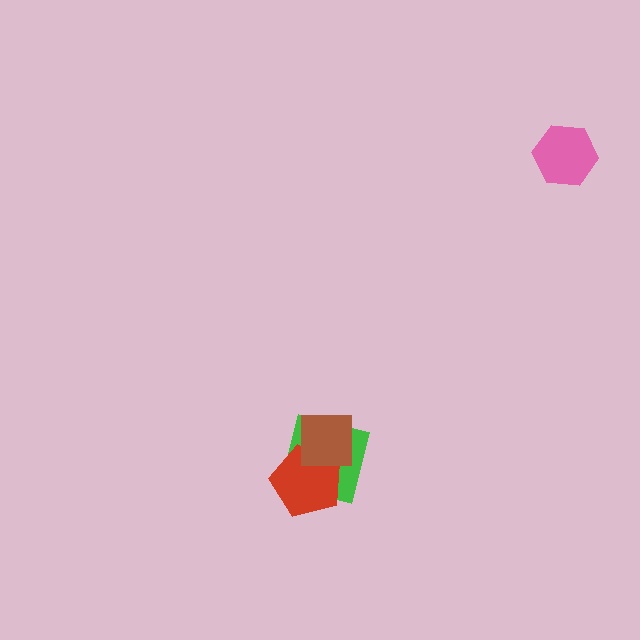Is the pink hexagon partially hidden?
No, no other shape covers it.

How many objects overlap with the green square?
2 objects overlap with the green square.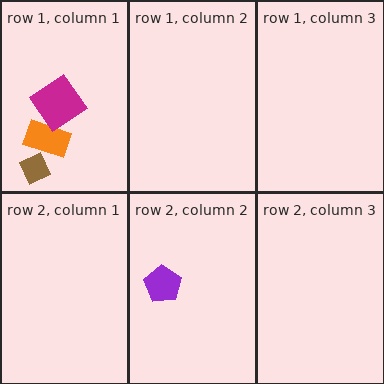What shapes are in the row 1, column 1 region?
The brown diamond, the orange rectangle, the magenta diamond.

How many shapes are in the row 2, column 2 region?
1.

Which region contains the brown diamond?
The row 1, column 1 region.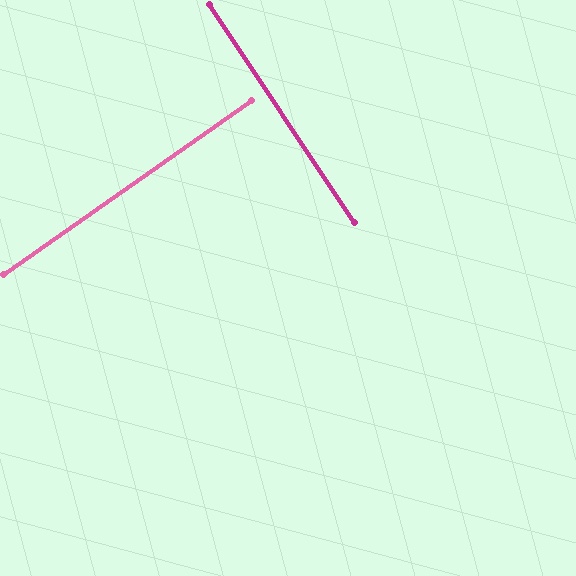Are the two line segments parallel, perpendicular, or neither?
Perpendicular — they meet at approximately 89°.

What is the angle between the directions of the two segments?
Approximately 89 degrees.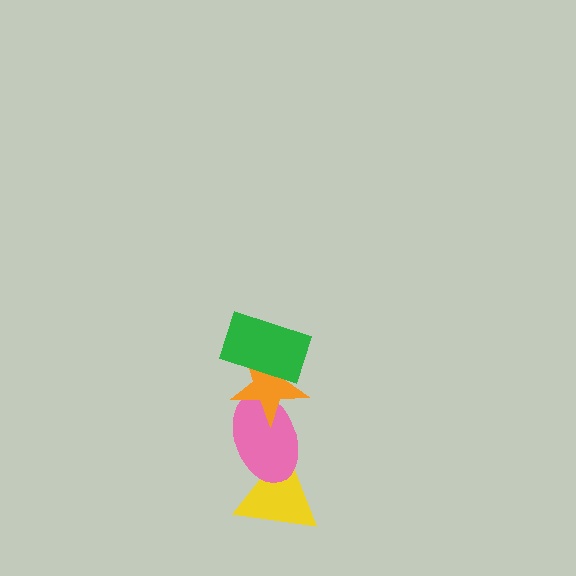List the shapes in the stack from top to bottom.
From top to bottom: the green rectangle, the orange star, the pink ellipse, the yellow triangle.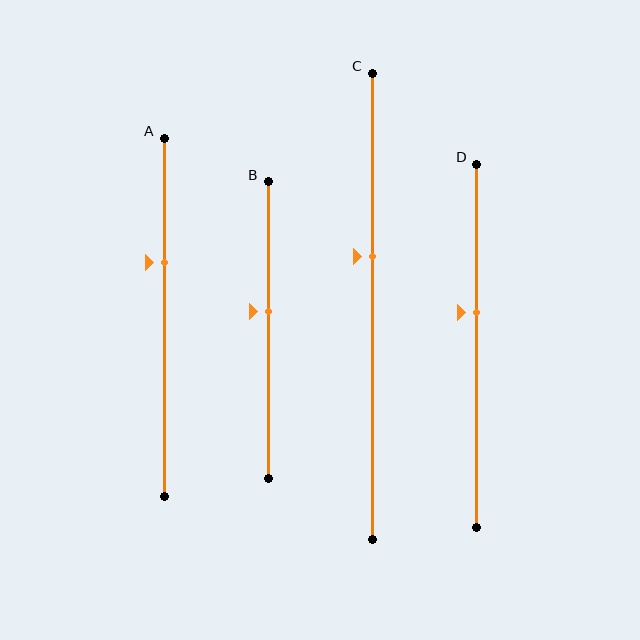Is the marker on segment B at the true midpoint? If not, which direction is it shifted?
No, the marker on segment B is shifted upward by about 6% of the segment length.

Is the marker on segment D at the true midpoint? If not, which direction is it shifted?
No, the marker on segment D is shifted upward by about 9% of the segment length.